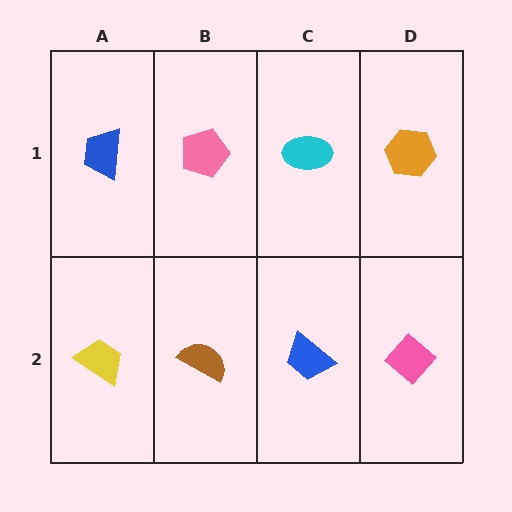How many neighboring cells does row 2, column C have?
3.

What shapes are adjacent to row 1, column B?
A brown semicircle (row 2, column B), a blue trapezoid (row 1, column A), a cyan ellipse (row 1, column C).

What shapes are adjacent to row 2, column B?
A pink pentagon (row 1, column B), a yellow trapezoid (row 2, column A), a blue trapezoid (row 2, column C).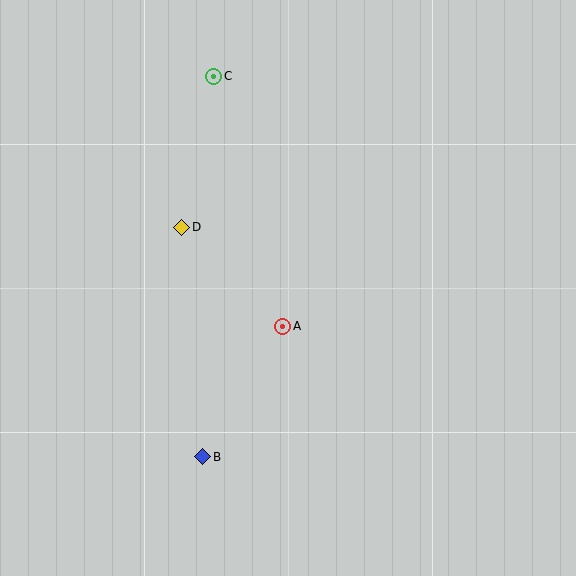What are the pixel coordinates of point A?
Point A is at (283, 326).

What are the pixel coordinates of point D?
Point D is at (182, 227).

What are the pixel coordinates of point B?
Point B is at (203, 457).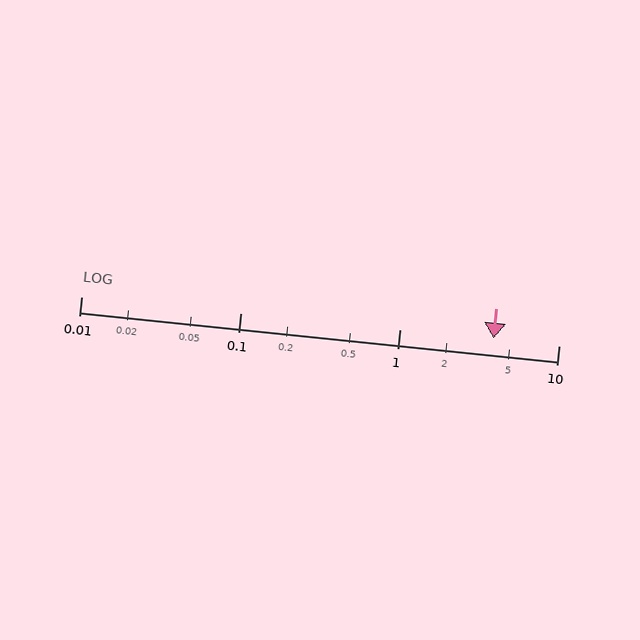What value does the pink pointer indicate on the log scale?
The pointer indicates approximately 3.9.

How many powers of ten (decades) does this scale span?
The scale spans 3 decades, from 0.01 to 10.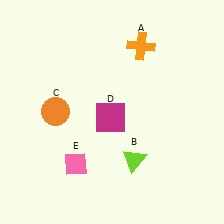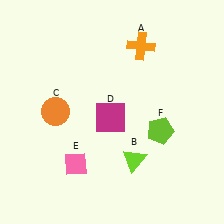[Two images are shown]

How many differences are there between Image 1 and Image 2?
There is 1 difference between the two images.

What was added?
A lime pentagon (F) was added in Image 2.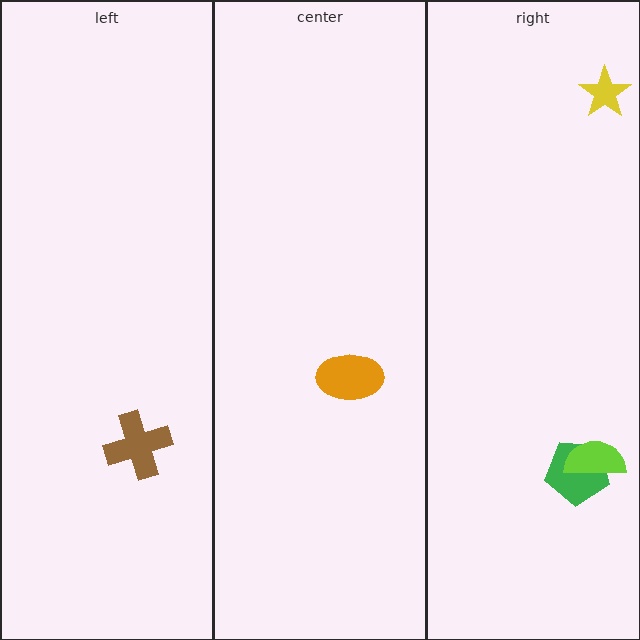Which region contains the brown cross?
The left region.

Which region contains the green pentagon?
The right region.